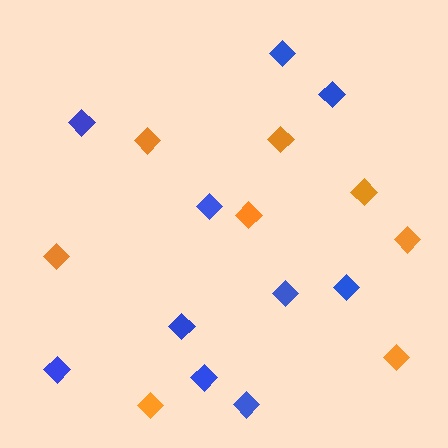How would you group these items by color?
There are 2 groups: one group of orange diamonds (8) and one group of blue diamonds (10).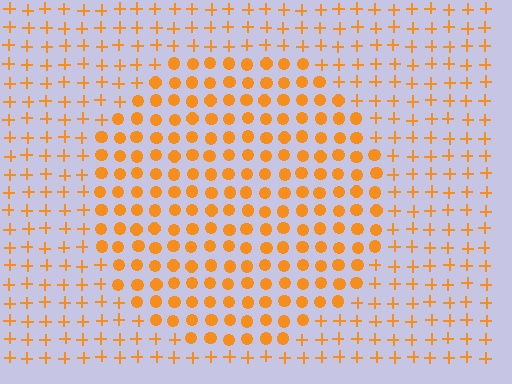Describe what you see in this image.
The image is filled with small orange elements arranged in a uniform grid. A circle-shaped region contains circles, while the surrounding area contains plus signs. The boundary is defined purely by the change in element shape.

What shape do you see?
I see a circle.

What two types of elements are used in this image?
The image uses circles inside the circle region and plus signs outside it.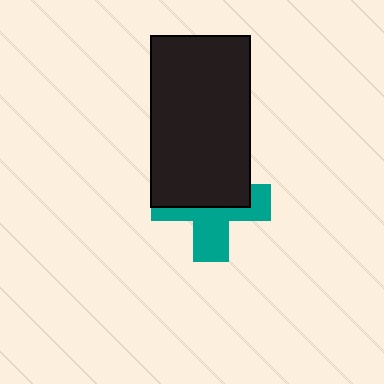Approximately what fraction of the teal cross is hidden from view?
Roughly 52% of the teal cross is hidden behind the black rectangle.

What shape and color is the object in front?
The object in front is a black rectangle.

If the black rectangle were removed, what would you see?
You would see the complete teal cross.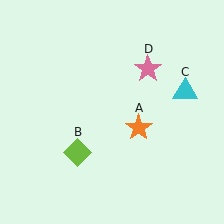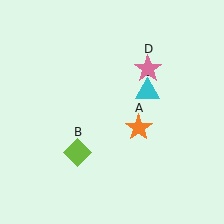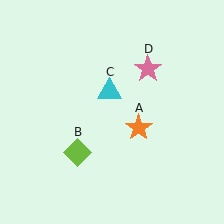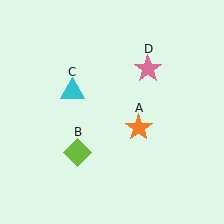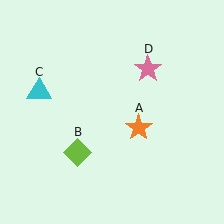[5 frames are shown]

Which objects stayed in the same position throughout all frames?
Orange star (object A) and lime diamond (object B) and pink star (object D) remained stationary.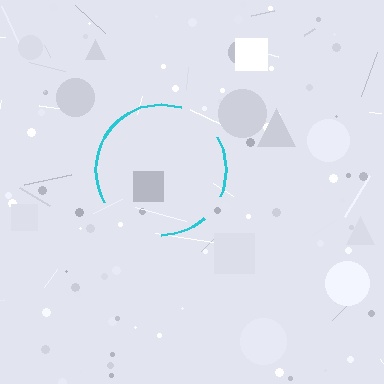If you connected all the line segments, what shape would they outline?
They would outline a circle.